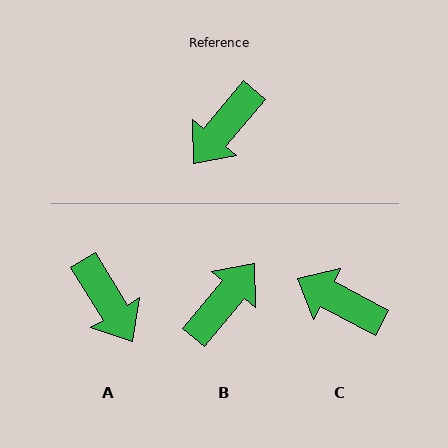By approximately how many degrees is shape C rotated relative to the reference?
Approximately 78 degrees clockwise.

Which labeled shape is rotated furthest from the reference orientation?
B, about 180 degrees away.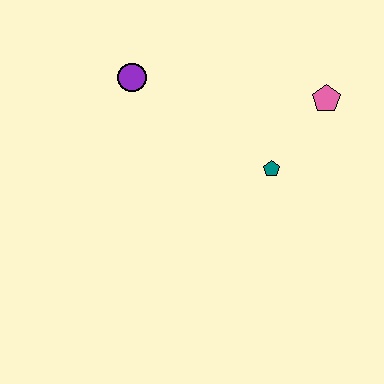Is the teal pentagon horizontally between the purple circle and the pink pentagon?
Yes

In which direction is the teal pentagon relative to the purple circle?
The teal pentagon is to the right of the purple circle.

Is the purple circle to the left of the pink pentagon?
Yes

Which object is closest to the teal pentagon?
The pink pentagon is closest to the teal pentagon.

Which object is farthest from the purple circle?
The pink pentagon is farthest from the purple circle.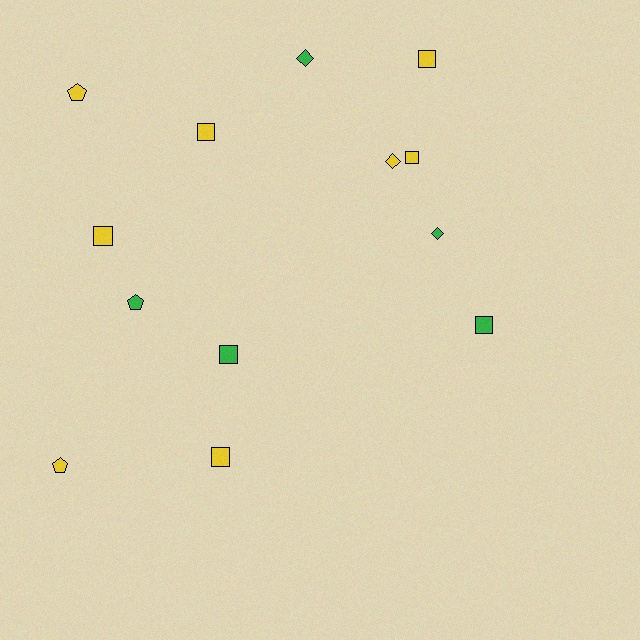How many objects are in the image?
There are 13 objects.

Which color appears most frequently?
Yellow, with 8 objects.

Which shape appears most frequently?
Square, with 7 objects.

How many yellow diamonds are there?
There is 1 yellow diamond.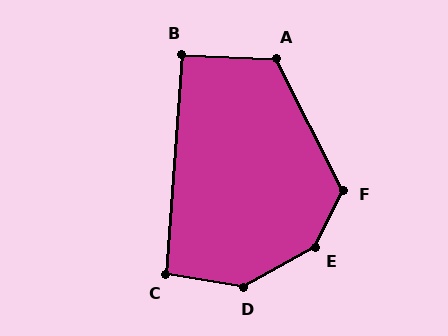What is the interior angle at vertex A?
Approximately 119 degrees (obtuse).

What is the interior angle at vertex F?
Approximately 127 degrees (obtuse).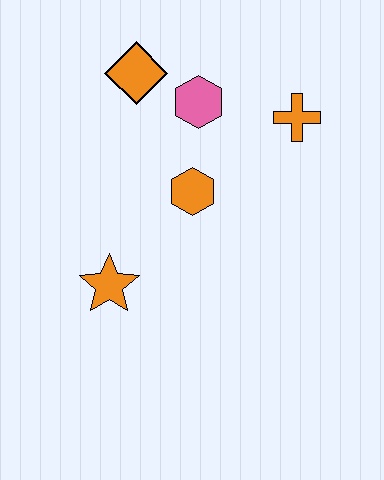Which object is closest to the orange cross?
The pink hexagon is closest to the orange cross.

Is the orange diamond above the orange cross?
Yes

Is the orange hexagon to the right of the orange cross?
No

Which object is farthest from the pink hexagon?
The orange star is farthest from the pink hexagon.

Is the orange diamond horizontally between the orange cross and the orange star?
Yes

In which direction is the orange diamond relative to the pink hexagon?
The orange diamond is to the left of the pink hexagon.